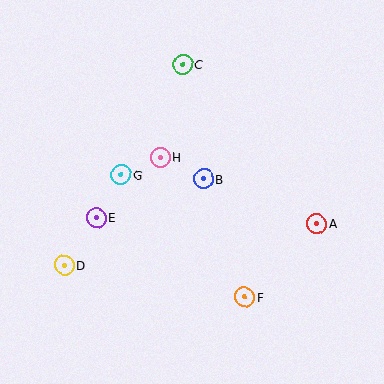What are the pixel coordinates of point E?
Point E is at (96, 218).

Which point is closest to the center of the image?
Point B at (204, 179) is closest to the center.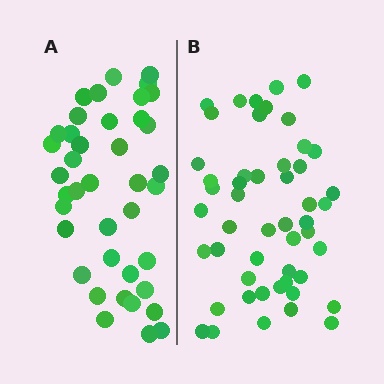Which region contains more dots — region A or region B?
Region B (the right region) has more dots.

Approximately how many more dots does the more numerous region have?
Region B has roughly 10 or so more dots than region A.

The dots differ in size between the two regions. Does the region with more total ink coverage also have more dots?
No. Region A has more total ink coverage because its dots are larger, but region B actually contains more individual dots. Total area can be misleading — the number of items is what matters here.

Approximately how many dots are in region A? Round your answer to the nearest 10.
About 40 dots.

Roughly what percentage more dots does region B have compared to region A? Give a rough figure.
About 25% more.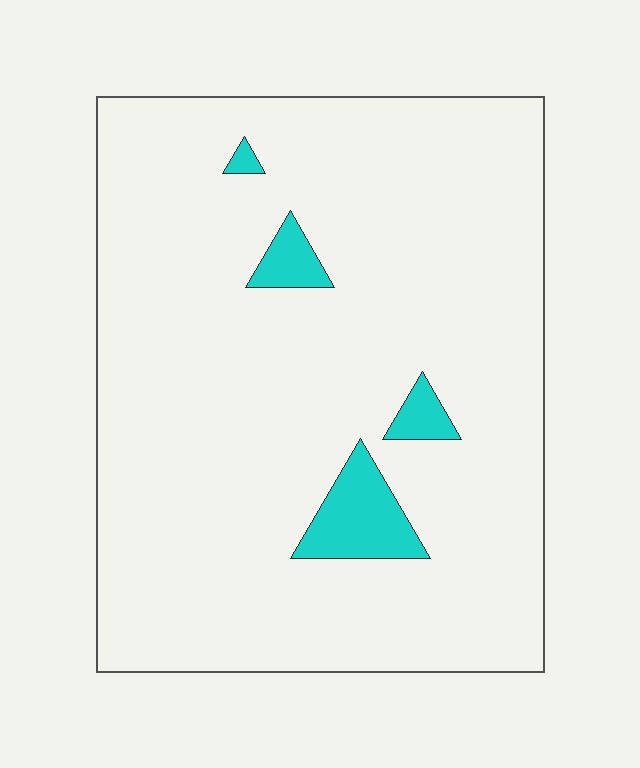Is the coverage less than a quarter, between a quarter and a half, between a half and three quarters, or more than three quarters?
Less than a quarter.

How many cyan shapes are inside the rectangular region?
4.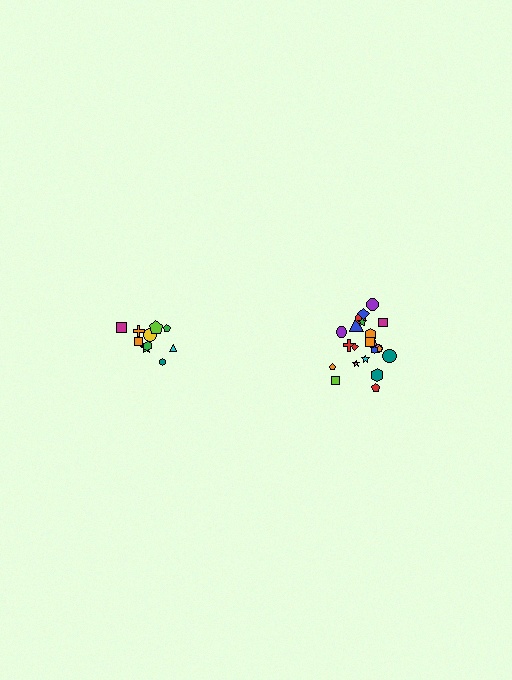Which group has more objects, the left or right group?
The right group.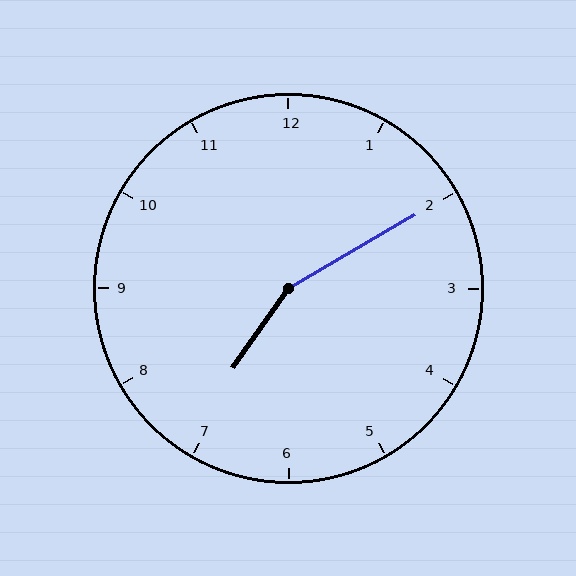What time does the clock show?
7:10.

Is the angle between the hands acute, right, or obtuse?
It is obtuse.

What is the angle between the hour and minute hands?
Approximately 155 degrees.